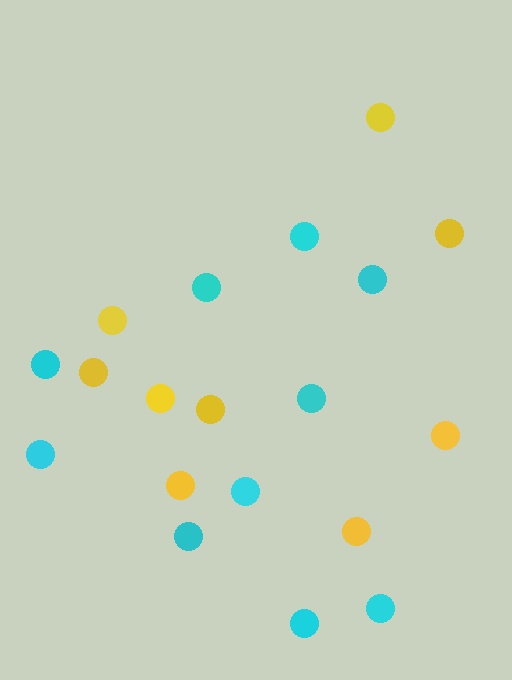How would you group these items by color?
There are 2 groups: one group of yellow circles (9) and one group of cyan circles (10).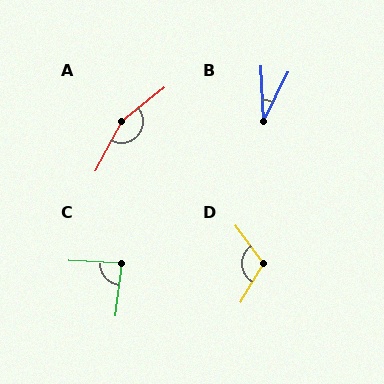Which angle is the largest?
A, at approximately 157 degrees.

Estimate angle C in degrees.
Approximately 85 degrees.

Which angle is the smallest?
B, at approximately 28 degrees.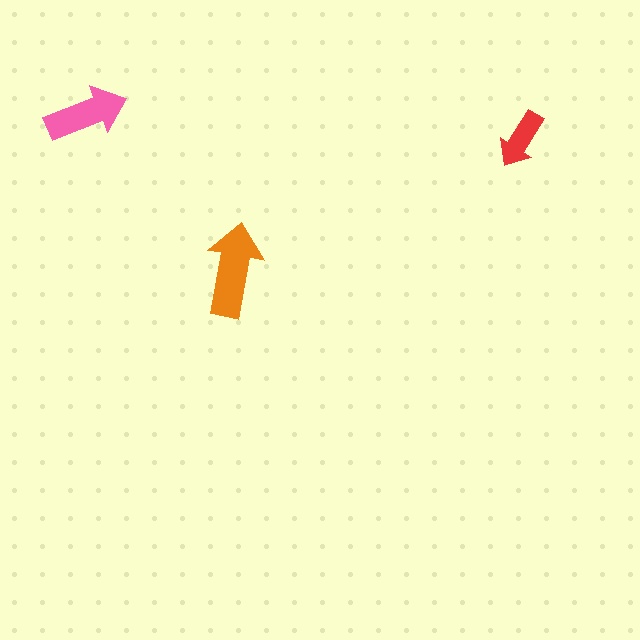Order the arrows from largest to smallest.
the orange one, the pink one, the red one.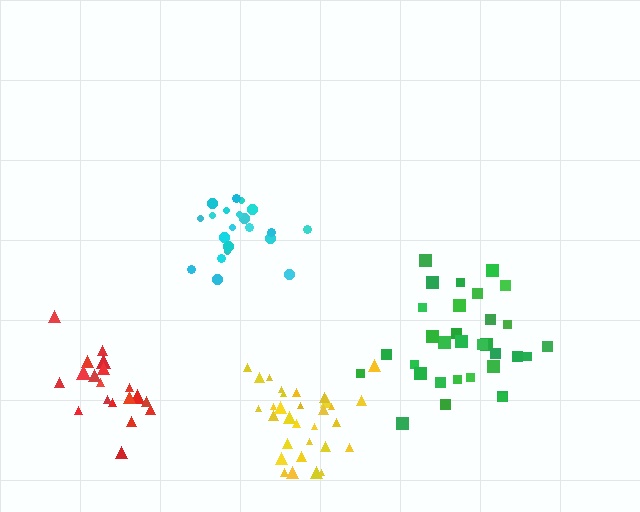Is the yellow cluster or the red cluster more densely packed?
Yellow.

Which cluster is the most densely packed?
Cyan.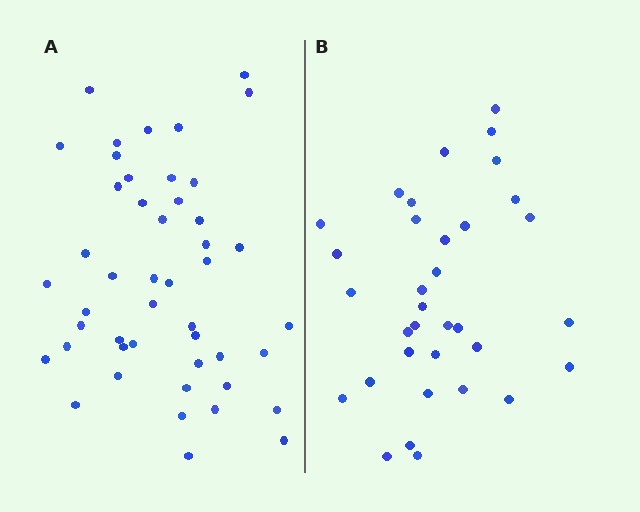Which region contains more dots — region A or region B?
Region A (the left region) has more dots.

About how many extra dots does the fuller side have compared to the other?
Region A has approximately 15 more dots than region B.